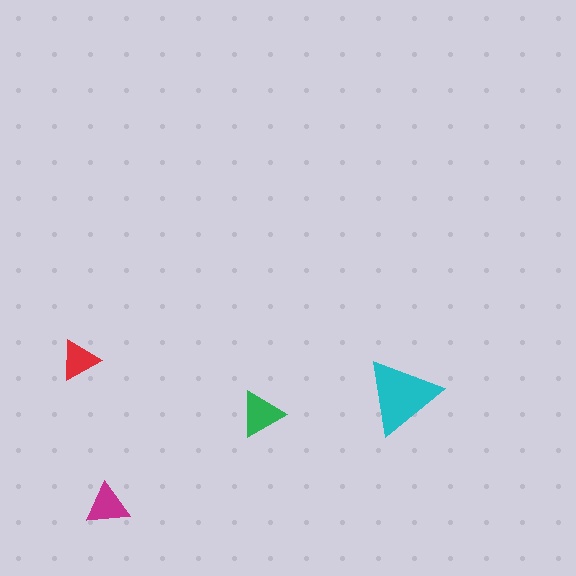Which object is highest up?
The red triangle is topmost.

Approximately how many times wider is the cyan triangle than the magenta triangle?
About 2 times wider.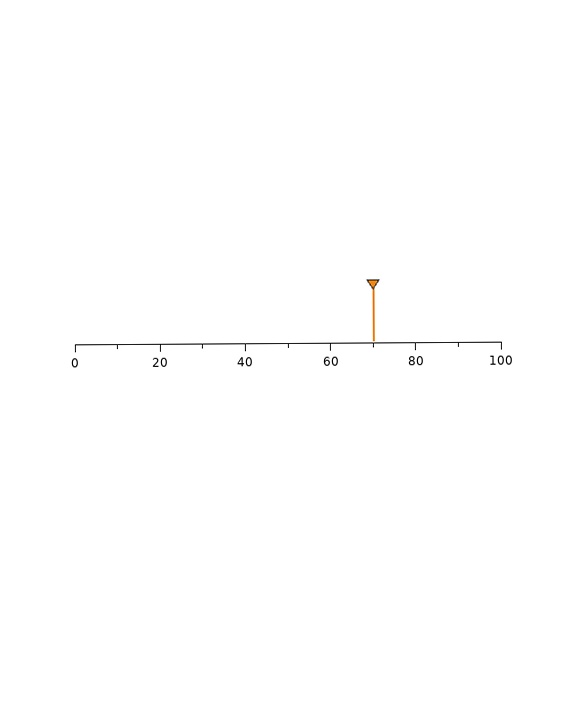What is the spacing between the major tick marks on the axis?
The major ticks are spaced 20 apart.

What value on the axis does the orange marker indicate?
The marker indicates approximately 70.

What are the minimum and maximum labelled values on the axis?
The axis runs from 0 to 100.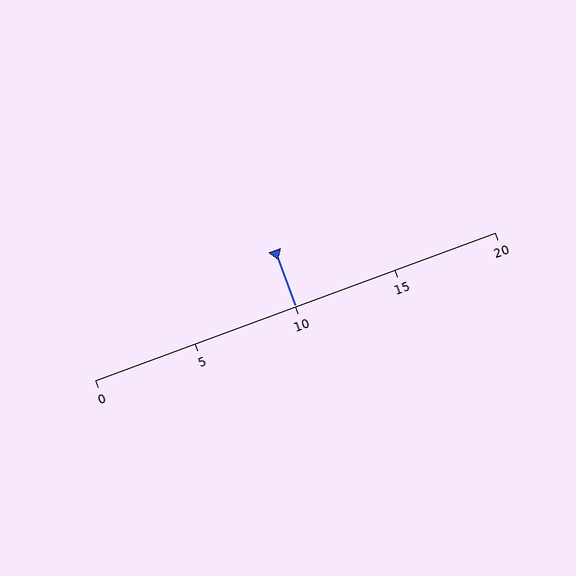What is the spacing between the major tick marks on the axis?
The major ticks are spaced 5 apart.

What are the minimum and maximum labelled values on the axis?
The axis runs from 0 to 20.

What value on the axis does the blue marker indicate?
The marker indicates approximately 10.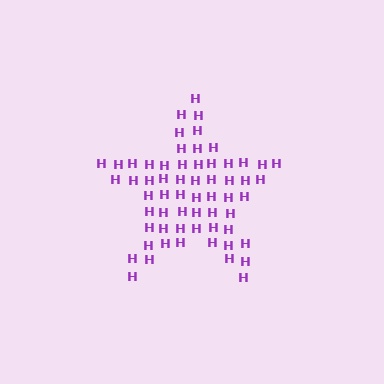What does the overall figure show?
The overall figure shows a star.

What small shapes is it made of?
It is made of small letter H's.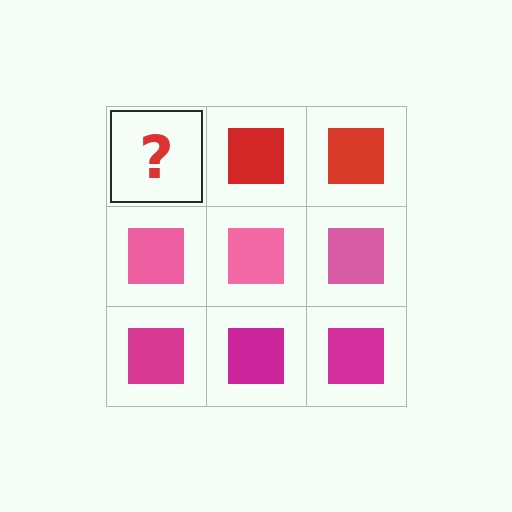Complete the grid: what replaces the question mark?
The question mark should be replaced with a red square.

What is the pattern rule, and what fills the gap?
The rule is that each row has a consistent color. The gap should be filled with a red square.